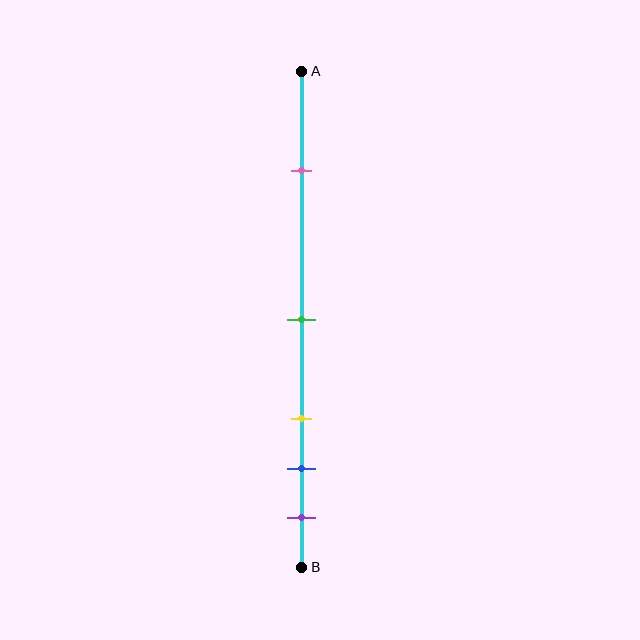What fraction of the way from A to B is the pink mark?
The pink mark is approximately 20% (0.2) of the way from A to B.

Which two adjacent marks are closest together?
The blue and purple marks are the closest adjacent pair.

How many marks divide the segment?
There are 5 marks dividing the segment.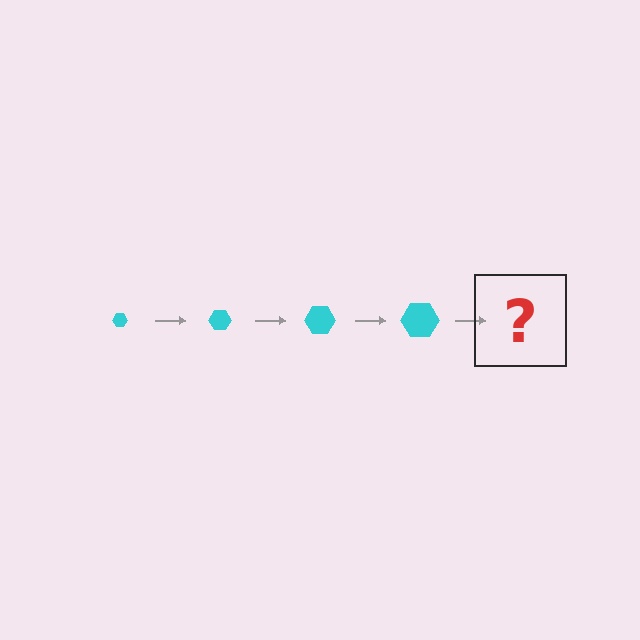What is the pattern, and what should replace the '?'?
The pattern is that the hexagon gets progressively larger each step. The '?' should be a cyan hexagon, larger than the previous one.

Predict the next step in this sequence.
The next step is a cyan hexagon, larger than the previous one.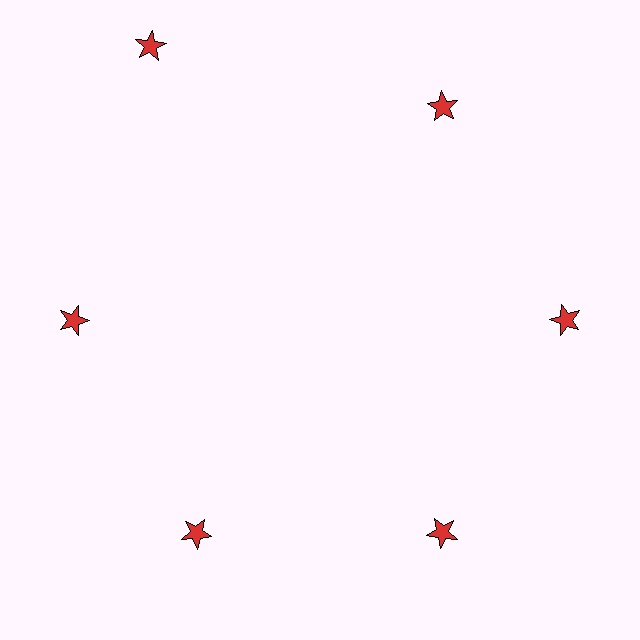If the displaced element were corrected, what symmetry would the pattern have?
It would have 6-fold rotational symmetry — the pattern would map onto itself every 60 degrees.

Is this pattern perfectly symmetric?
No. The 6 red stars are arranged in a ring, but one element near the 11 o'clock position is pushed outward from the center, breaking the 6-fold rotational symmetry.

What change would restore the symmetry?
The symmetry would be restored by moving it inward, back onto the ring so that all 6 stars sit at equal angles and equal distance from the center.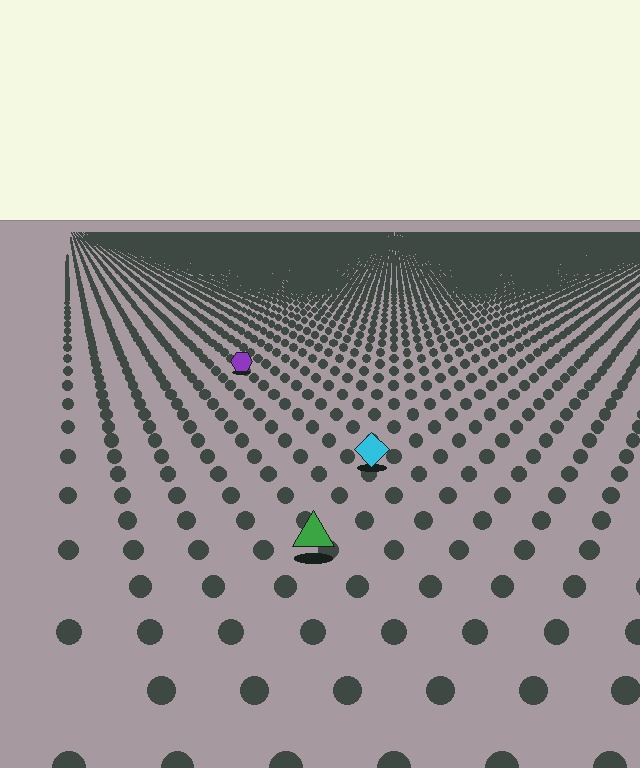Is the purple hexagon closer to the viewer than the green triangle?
No. The green triangle is closer — you can tell from the texture gradient: the ground texture is coarser near it.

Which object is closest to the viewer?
The green triangle is closest. The texture marks near it are larger and more spread out.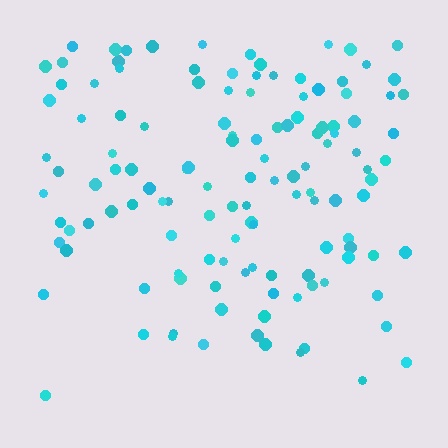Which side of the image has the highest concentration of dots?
The top.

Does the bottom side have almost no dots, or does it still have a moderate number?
Still a moderate number, just noticeably fewer than the top.